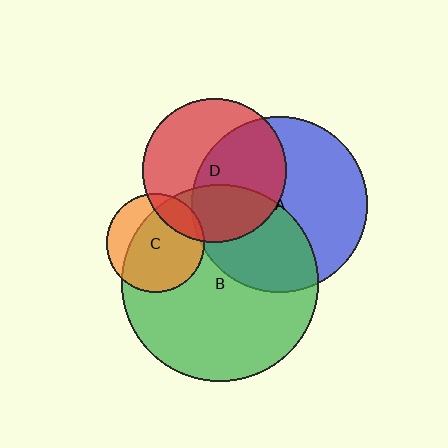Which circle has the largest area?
Circle B (green).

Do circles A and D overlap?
Yes.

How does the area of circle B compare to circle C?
Approximately 4.0 times.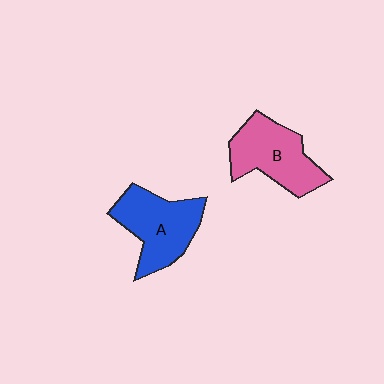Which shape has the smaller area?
Shape B (pink).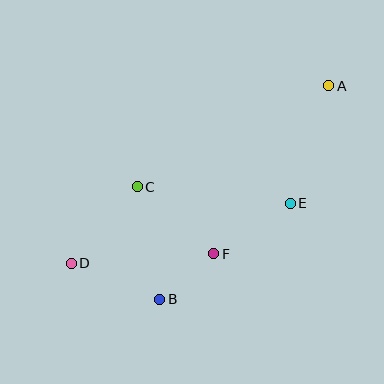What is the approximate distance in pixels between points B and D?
The distance between B and D is approximately 96 pixels.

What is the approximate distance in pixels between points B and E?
The distance between B and E is approximately 162 pixels.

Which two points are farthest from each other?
Points A and D are farthest from each other.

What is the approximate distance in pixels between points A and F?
The distance between A and F is approximately 204 pixels.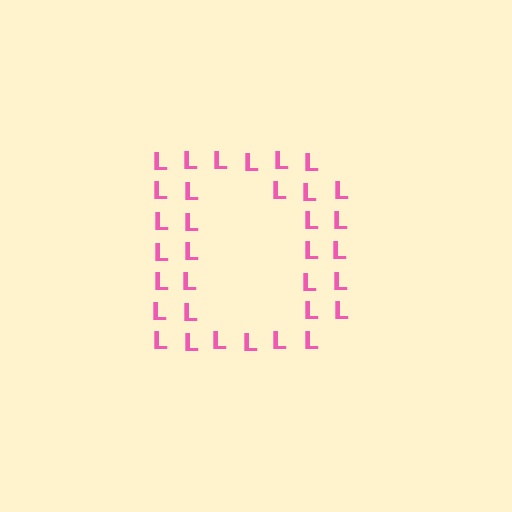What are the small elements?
The small elements are letter L's.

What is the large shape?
The large shape is the letter D.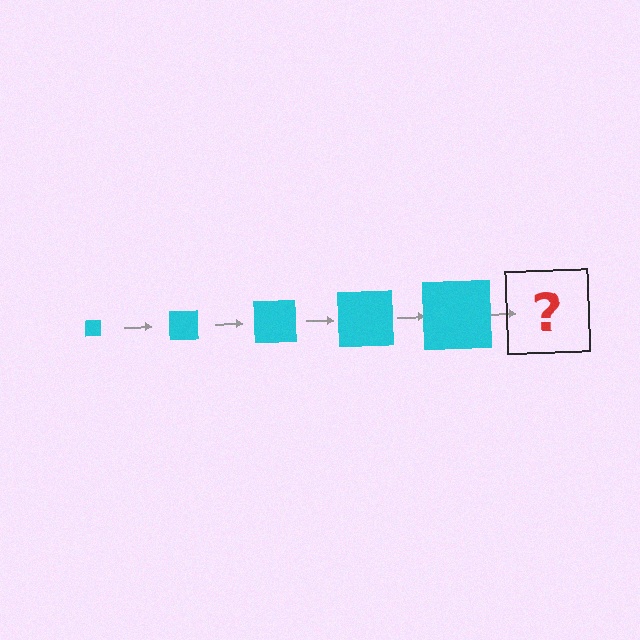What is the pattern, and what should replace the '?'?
The pattern is that the square gets progressively larger each step. The '?' should be a cyan square, larger than the previous one.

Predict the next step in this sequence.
The next step is a cyan square, larger than the previous one.